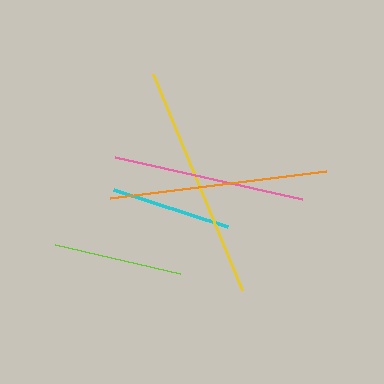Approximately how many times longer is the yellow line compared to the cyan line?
The yellow line is approximately 2.0 times the length of the cyan line.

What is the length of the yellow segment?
The yellow segment is approximately 234 pixels long.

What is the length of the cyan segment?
The cyan segment is approximately 120 pixels long.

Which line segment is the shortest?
The cyan line is the shortest at approximately 120 pixels.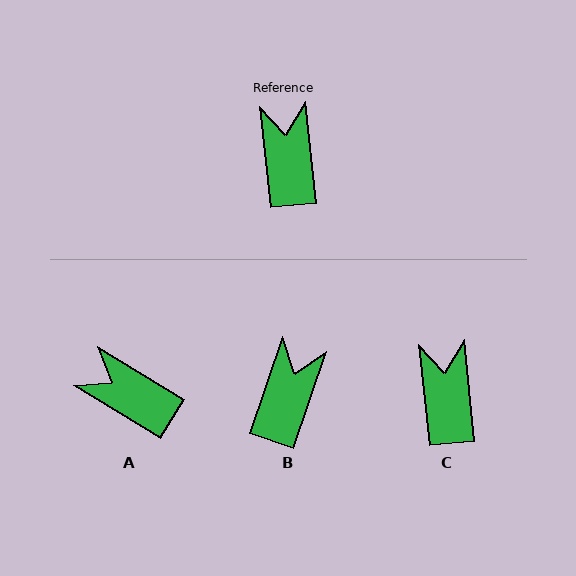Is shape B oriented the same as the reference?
No, it is off by about 25 degrees.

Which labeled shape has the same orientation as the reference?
C.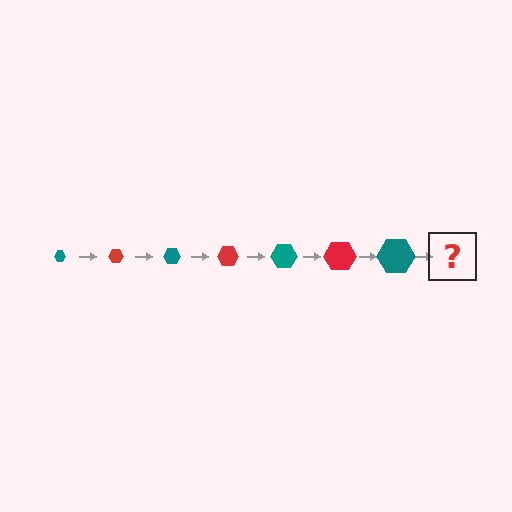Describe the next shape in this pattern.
It should be a red hexagon, larger than the previous one.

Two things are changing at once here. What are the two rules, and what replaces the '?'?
The two rules are that the hexagon grows larger each step and the color cycles through teal and red. The '?' should be a red hexagon, larger than the previous one.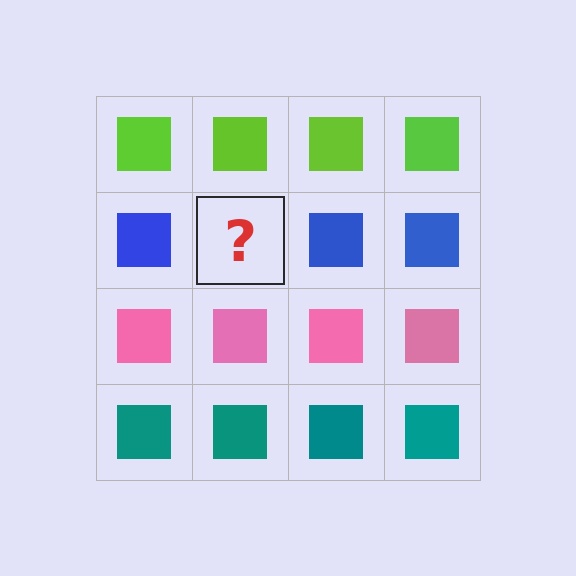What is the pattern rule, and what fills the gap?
The rule is that each row has a consistent color. The gap should be filled with a blue square.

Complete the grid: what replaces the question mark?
The question mark should be replaced with a blue square.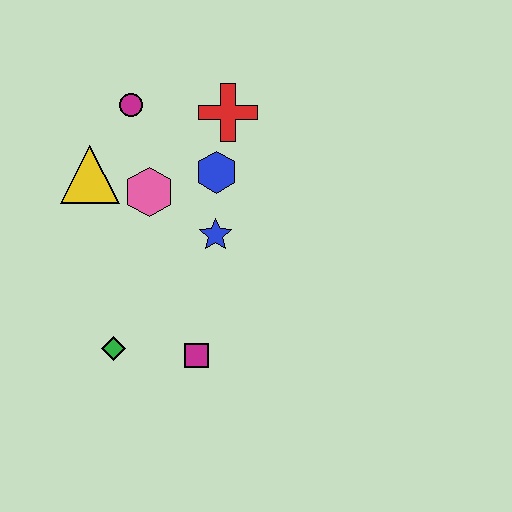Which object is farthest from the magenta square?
The magenta circle is farthest from the magenta square.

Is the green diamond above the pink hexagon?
No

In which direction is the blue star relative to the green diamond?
The blue star is above the green diamond.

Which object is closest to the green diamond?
The magenta square is closest to the green diamond.